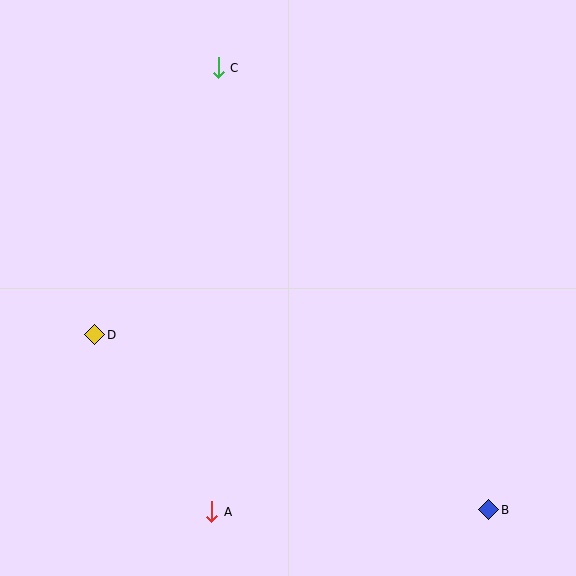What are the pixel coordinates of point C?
Point C is at (218, 68).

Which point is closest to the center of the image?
Point D at (95, 335) is closest to the center.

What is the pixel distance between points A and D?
The distance between A and D is 212 pixels.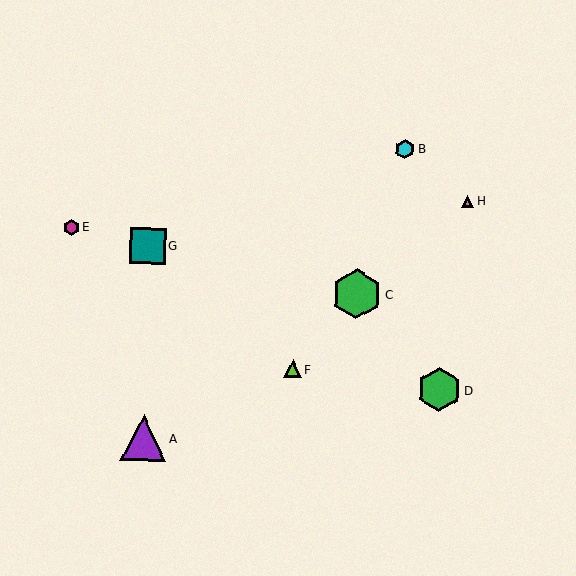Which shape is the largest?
The green hexagon (labeled C) is the largest.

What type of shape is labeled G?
Shape G is a teal square.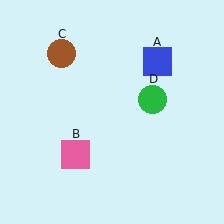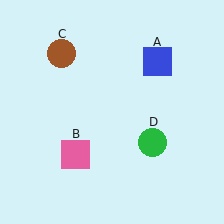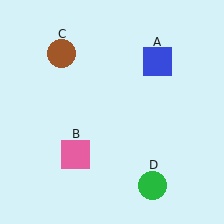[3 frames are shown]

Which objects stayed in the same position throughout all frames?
Blue square (object A) and pink square (object B) and brown circle (object C) remained stationary.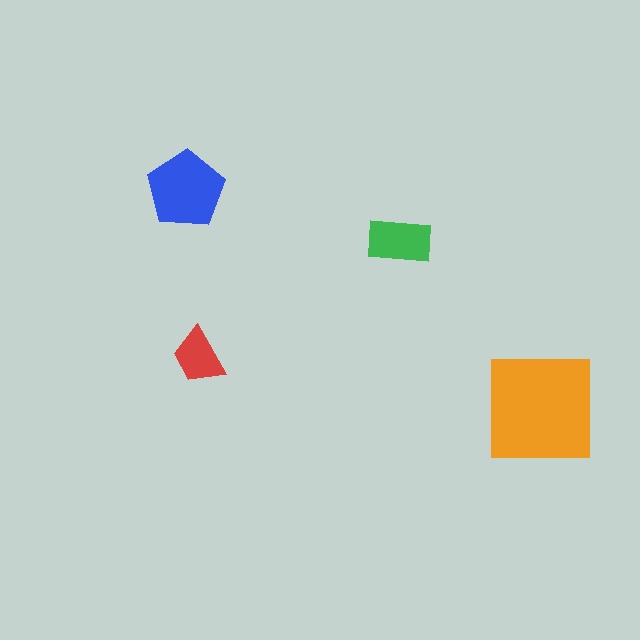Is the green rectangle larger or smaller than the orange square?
Smaller.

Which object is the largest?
The orange square.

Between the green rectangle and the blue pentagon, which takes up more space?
The blue pentagon.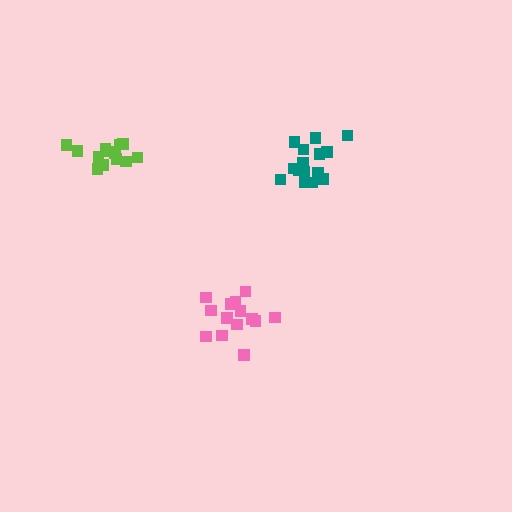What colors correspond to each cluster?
The clusters are colored: lime, pink, teal.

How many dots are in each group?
Group 1: 14 dots, Group 2: 14 dots, Group 3: 15 dots (43 total).